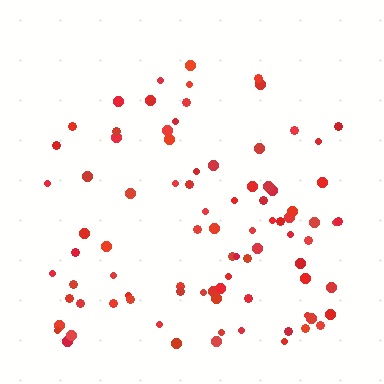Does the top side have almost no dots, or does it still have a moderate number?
Still a moderate number, just noticeably fewer than the bottom.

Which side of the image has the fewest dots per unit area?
The top.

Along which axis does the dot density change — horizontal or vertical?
Vertical.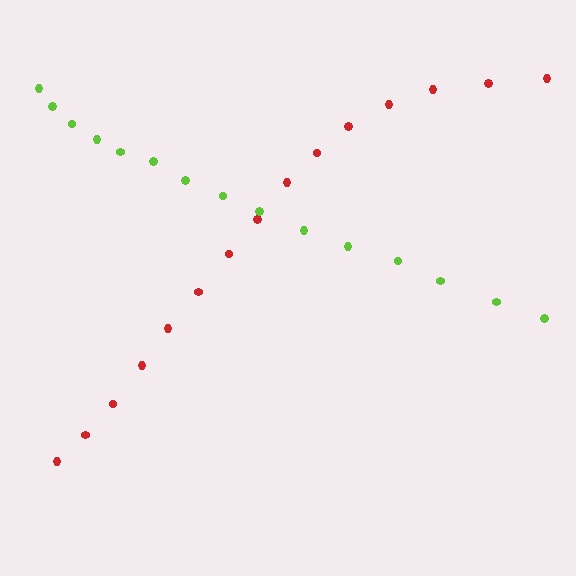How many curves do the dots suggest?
There are 2 distinct paths.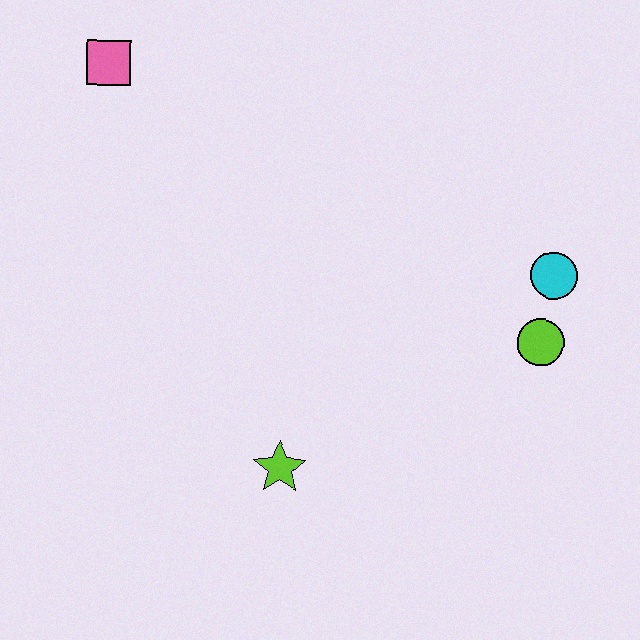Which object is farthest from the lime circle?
The pink square is farthest from the lime circle.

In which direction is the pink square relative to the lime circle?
The pink square is to the left of the lime circle.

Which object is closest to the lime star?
The lime circle is closest to the lime star.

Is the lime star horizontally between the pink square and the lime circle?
Yes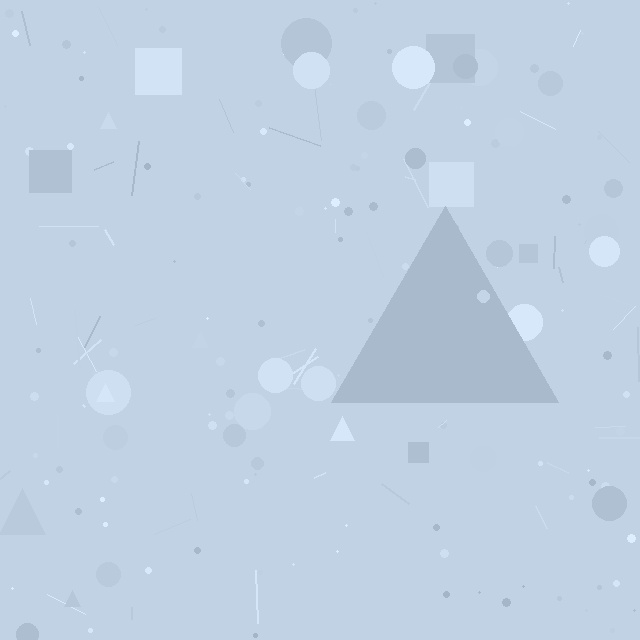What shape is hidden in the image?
A triangle is hidden in the image.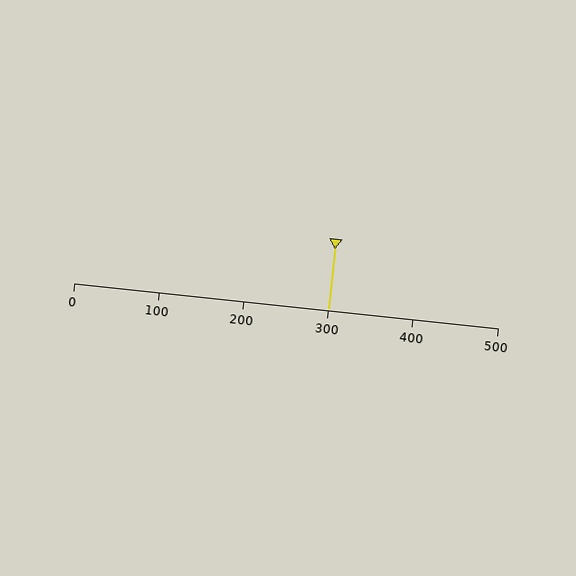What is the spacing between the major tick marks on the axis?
The major ticks are spaced 100 apart.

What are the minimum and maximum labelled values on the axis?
The axis runs from 0 to 500.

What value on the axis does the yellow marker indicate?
The marker indicates approximately 300.